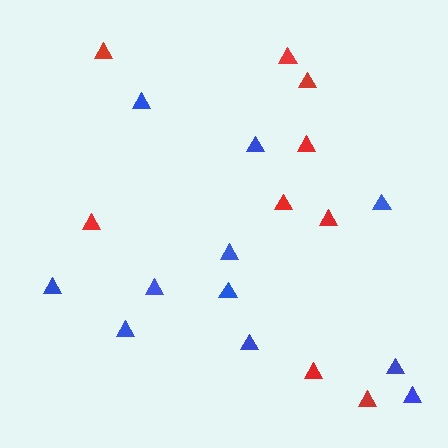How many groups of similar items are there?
There are 2 groups: one group of red triangles (9) and one group of blue triangles (11).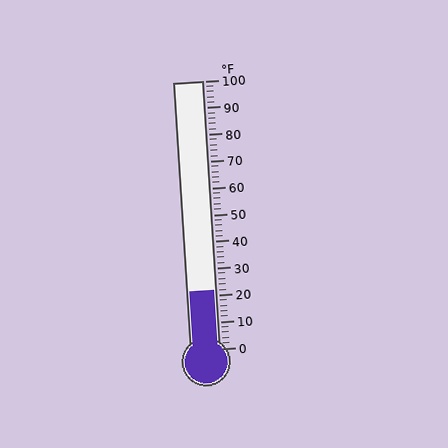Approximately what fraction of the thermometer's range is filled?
The thermometer is filled to approximately 20% of its range.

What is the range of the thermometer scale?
The thermometer scale ranges from 0°F to 100°F.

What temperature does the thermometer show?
The thermometer shows approximately 22°F.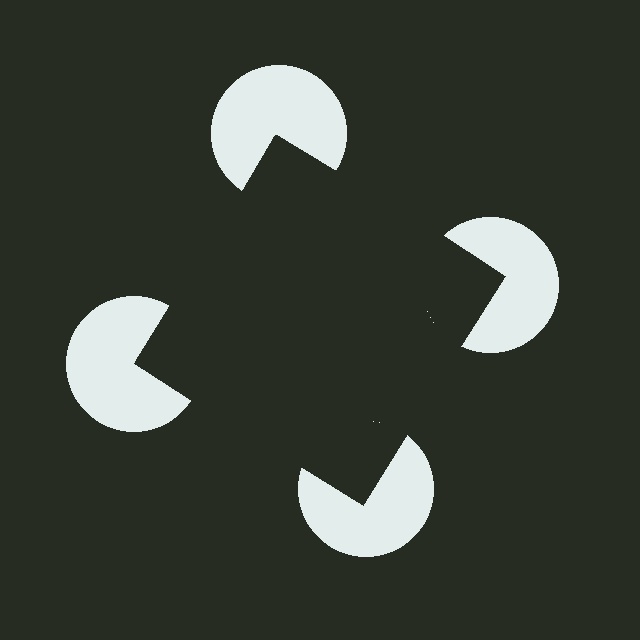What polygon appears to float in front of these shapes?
An illusory square — its edges are inferred from the aligned wedge cuts in the pac-man discs, not physically drawn.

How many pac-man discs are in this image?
There are 4 — one at each vertex of the illusory square.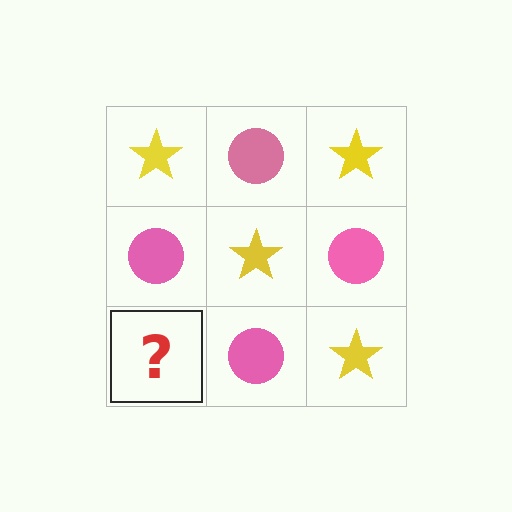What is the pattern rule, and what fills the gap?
The rule is that it alternates yellow star and pink circle in a checkerboard pattern. The gap should be filled with a yellow star.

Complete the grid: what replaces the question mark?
The question mark should be replaced with a yellow star.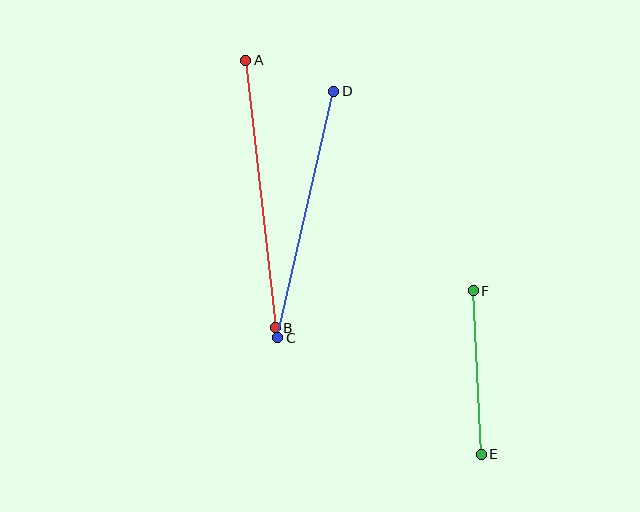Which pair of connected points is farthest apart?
Points A and B are farthest apart.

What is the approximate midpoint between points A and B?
The midpoint is at approximately (260, 194) pixels.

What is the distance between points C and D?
The distance is approximately 252 pixels.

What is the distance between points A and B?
The distance is approximately 269 pixels.